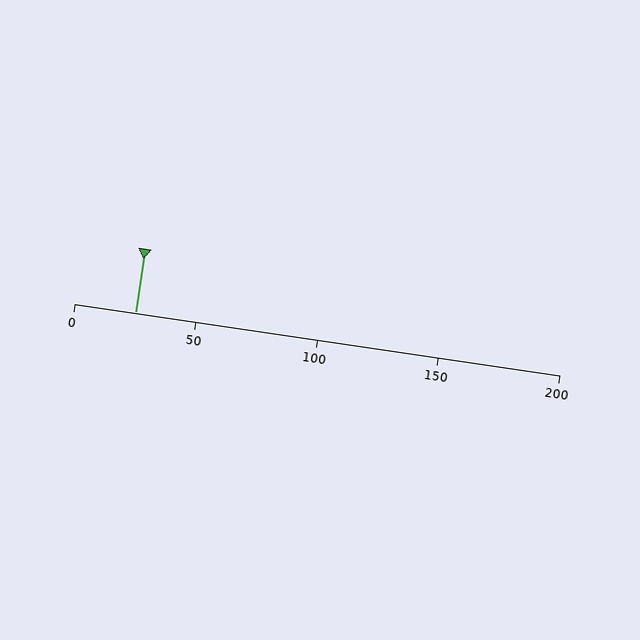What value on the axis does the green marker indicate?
The marker indicates approximately 25.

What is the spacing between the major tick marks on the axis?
The major ticks are spaced 50 apart.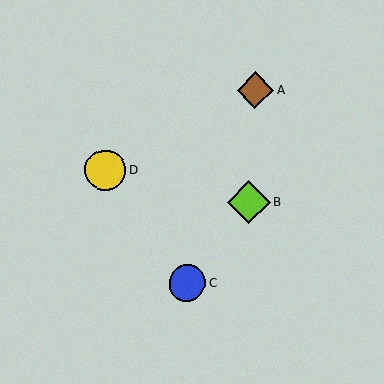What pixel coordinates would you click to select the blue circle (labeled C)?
Click at (187, 283) to select the blue circle C.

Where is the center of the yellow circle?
The center of the yellow circle is at (106, 170).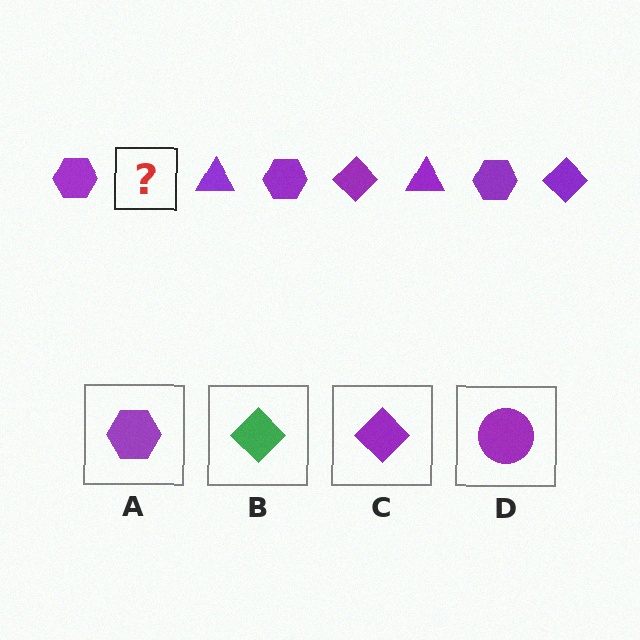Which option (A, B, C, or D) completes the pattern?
C.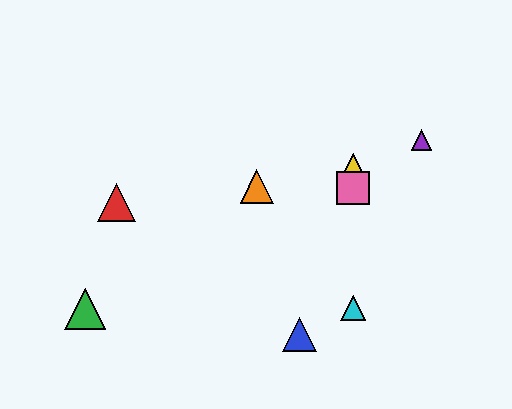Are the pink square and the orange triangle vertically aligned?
No, the pink square is at x≈353 and the orange triangle is at x≈257.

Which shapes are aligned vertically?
The yellow triangle, the cyan triangle, the pink square are aligned vertically.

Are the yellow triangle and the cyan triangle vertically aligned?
Yes, both are at x≈353.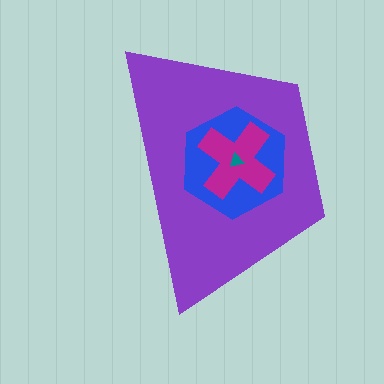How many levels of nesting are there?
4.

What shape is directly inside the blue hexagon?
The magenta cross.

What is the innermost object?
The teal triangle.